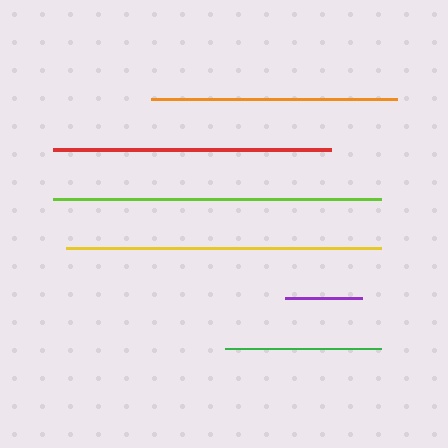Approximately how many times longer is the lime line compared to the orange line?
The lime line is approximately 1.3 times the length of the orange line.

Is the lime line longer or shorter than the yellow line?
The lime line is longer than the yellow line.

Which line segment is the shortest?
The purple line is the shortest at approximately 77 pixels.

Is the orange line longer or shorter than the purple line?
The orange line is longer than the purple line.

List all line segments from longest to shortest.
From longest to shortest: lime, yellow, red, orange, green, purple.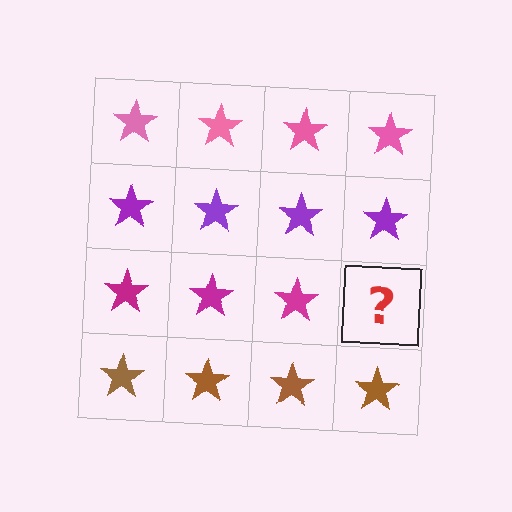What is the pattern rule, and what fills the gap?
The rule is that each row has a consistent color. The gap should be filled with a magenta star.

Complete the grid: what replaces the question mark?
The question mark should be replaced with a magenta star.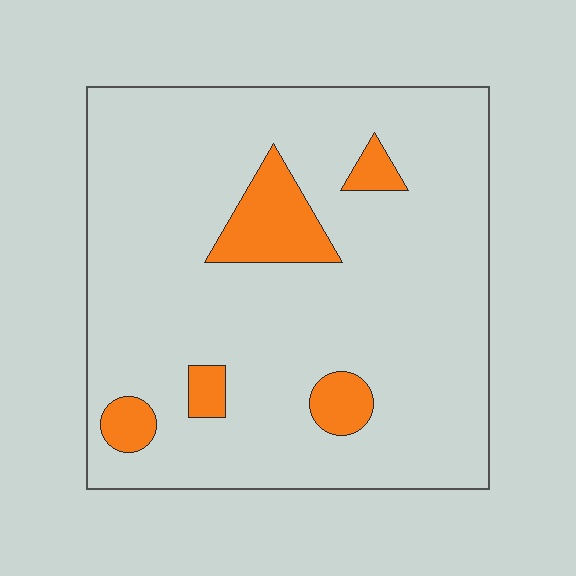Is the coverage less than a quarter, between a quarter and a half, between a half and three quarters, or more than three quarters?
Less than a quarter.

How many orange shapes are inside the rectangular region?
5.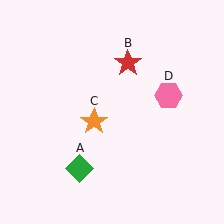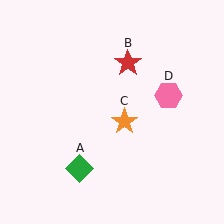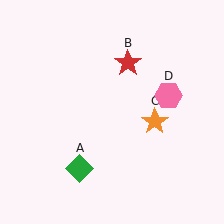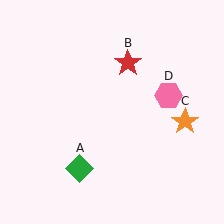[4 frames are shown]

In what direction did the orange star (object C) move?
The orange star (object C) moved right.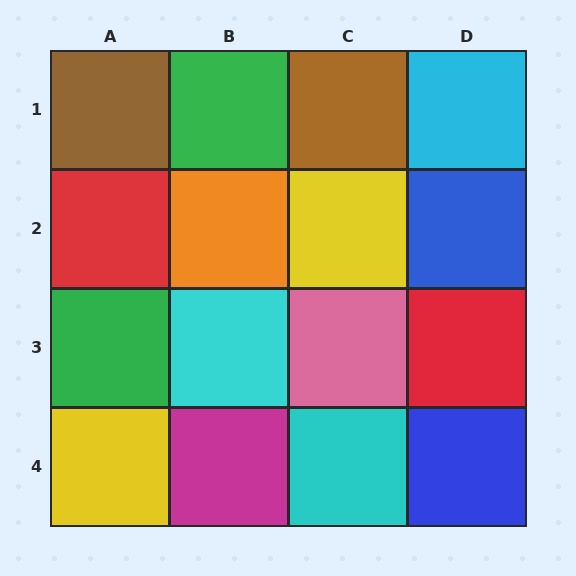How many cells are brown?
2 cells are brown.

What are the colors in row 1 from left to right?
Brown, green, brown, cyan.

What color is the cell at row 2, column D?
Blue.